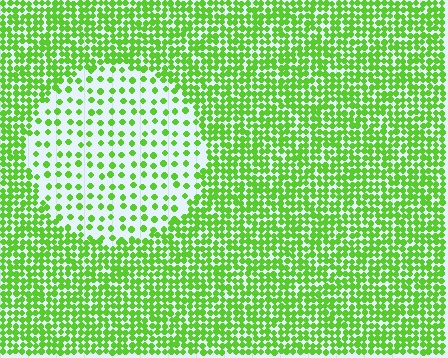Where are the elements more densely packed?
The elements are more densely packed outside the circle boundary.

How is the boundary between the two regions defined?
The boundary is defined by a change in element density (approximately 2.7x ratio). All elements are the same color, size, and shape.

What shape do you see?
I see a circle.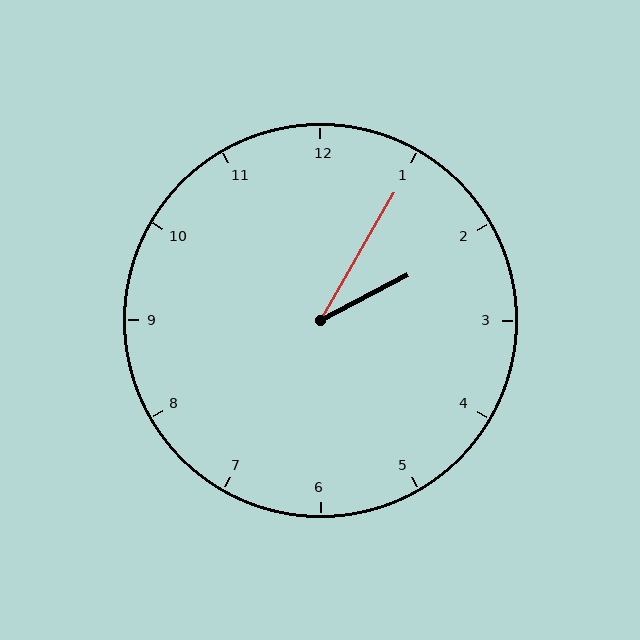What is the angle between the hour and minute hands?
Approximately 32 degrees.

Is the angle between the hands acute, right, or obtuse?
It is acute.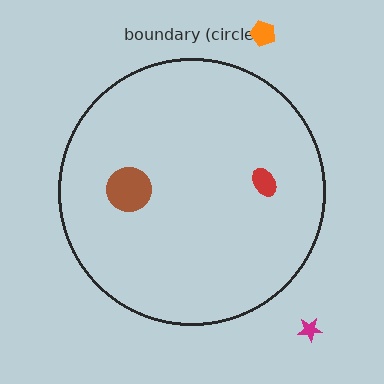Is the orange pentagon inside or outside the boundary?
Outside.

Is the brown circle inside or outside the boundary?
Inside.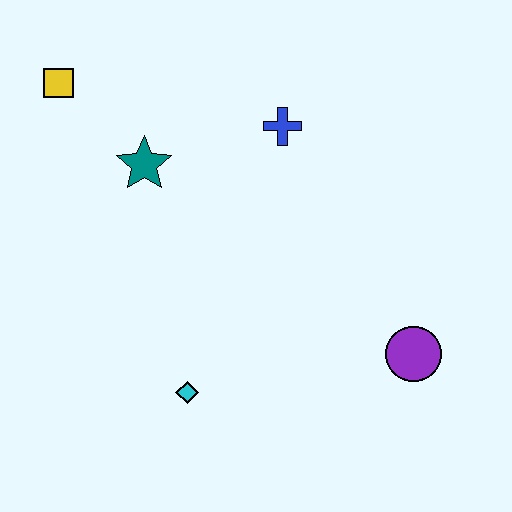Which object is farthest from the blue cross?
The cyan diamond is farthest from the blue cross.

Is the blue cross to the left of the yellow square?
No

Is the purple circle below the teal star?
Yes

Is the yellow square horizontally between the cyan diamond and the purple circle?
No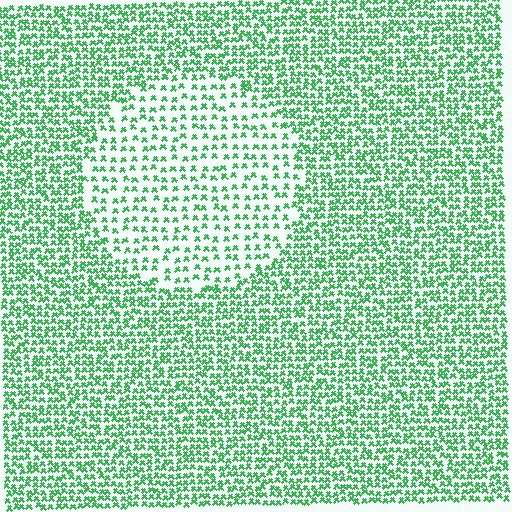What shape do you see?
I see a circle.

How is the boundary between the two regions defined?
The boundary is defined by a change in element density (approximately 2.0x ratio). All elements are the same color, size, and shape.